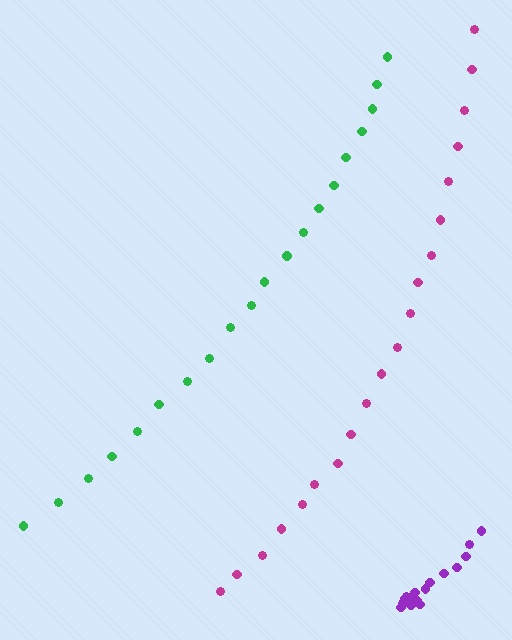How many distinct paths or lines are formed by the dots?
There are 3 distinct paths.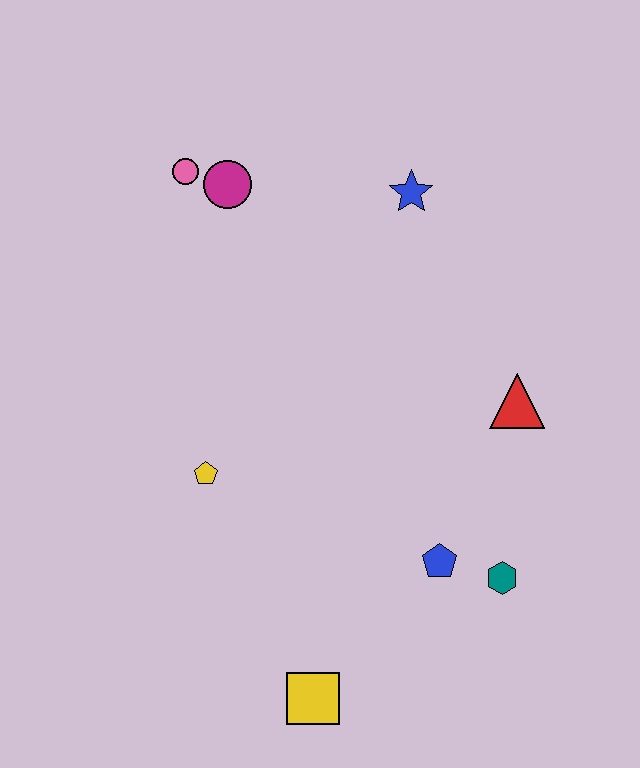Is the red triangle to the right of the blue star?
Yes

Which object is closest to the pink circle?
The magenta circle is closest to the pink circle.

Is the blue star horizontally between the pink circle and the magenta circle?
No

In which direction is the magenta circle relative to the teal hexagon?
The magenta circle is above the teal hexagon.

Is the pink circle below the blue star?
No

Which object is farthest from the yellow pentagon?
The blue star is farthest from the yellow pentagon.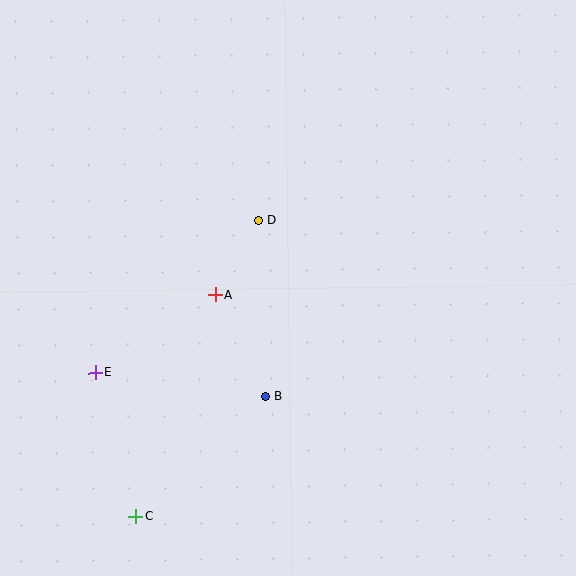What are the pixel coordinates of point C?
Point C is at (136, 516).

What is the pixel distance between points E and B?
The distance between E and B is 172 pixels.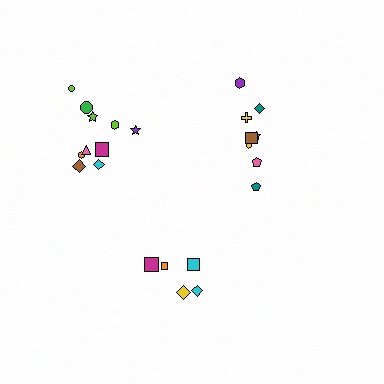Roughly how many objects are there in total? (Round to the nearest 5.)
Roughly 25 objects in total.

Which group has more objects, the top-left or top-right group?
The top-left group.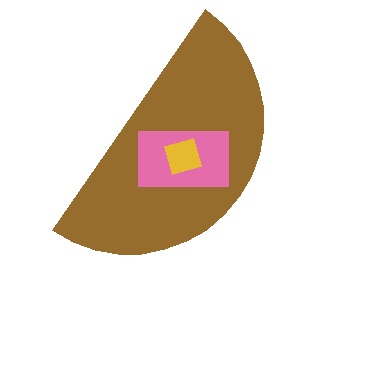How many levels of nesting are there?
3.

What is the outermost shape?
The brown semicircle.